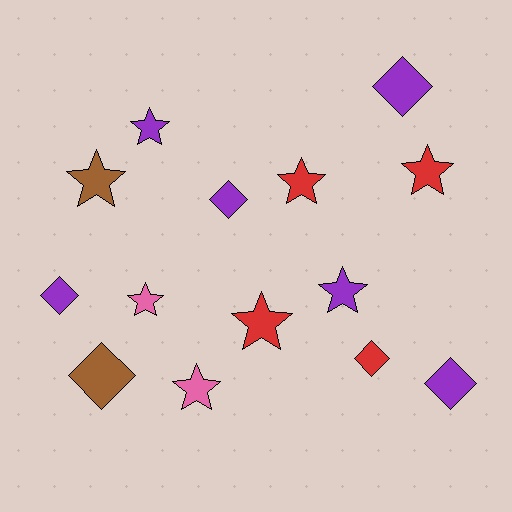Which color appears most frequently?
Purple, with 6 objects.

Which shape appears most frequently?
Star, with 8 objects.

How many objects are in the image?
There are 14 objects.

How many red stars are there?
There are 3 red stars.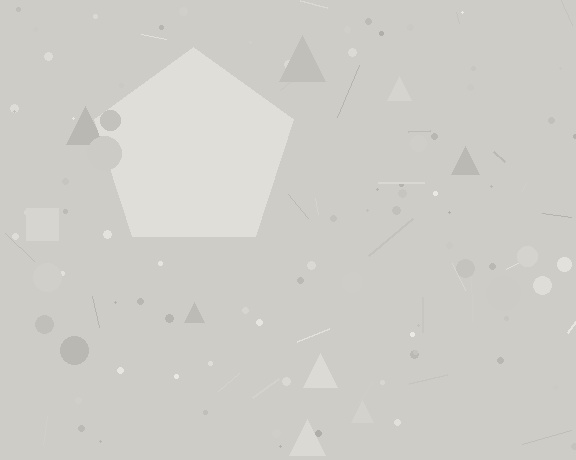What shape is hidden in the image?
A pentagon is hidden in the image.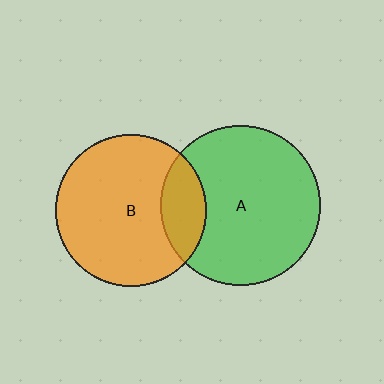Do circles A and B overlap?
Yes.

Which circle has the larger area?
Circle A (green).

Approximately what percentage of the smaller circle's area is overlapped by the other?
Approximately 20%.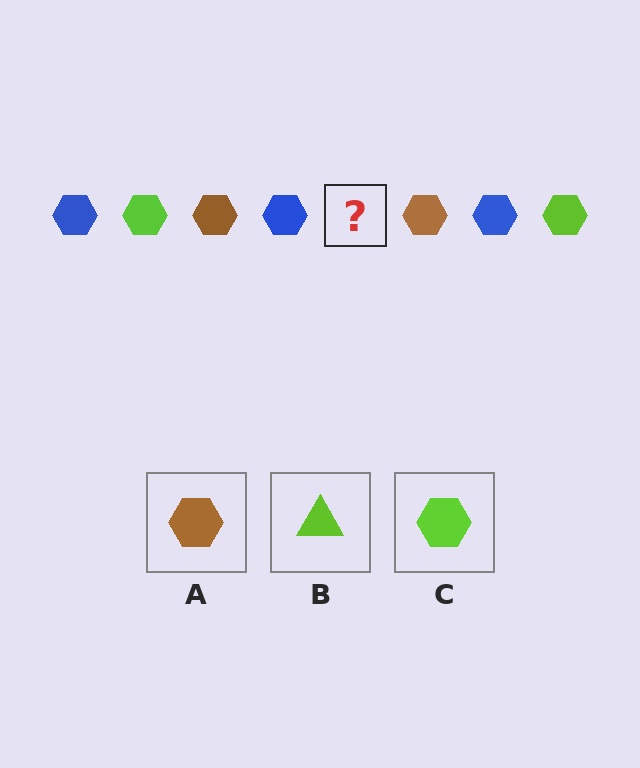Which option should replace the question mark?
Option C.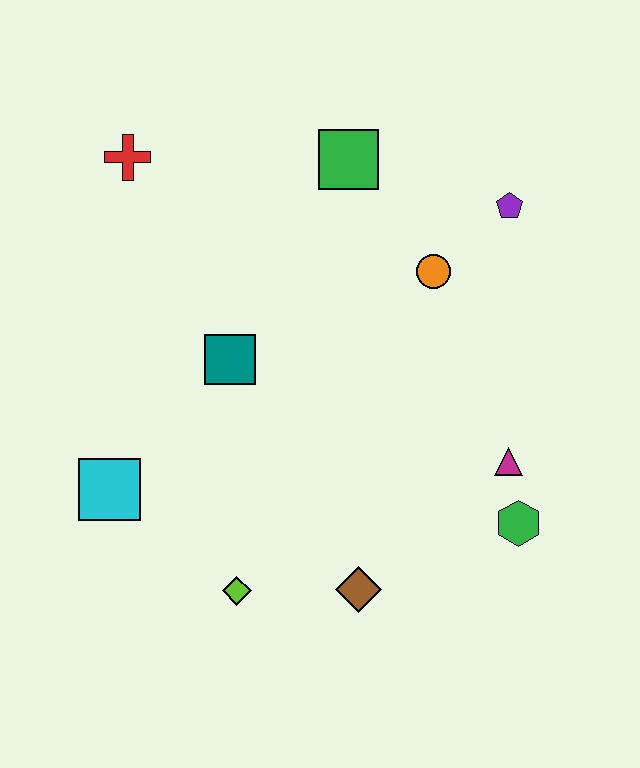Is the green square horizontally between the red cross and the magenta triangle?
Yes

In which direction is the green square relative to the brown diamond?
The green square is above the brown diamond.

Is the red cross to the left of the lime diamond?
Yes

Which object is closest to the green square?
The orange circle is closest to the green square.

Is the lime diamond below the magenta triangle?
Yes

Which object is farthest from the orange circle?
The cyan square is farthest from the orange circle.